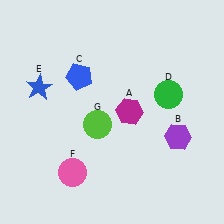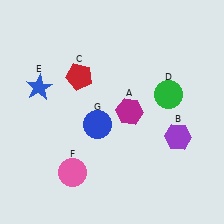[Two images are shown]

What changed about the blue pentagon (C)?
In Image 1, C is blue. In Image 2, it changed to red.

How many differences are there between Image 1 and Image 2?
There are 2 differences between the two images.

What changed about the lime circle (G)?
In Image 1, G is lime. In Image 2, it changed to blue.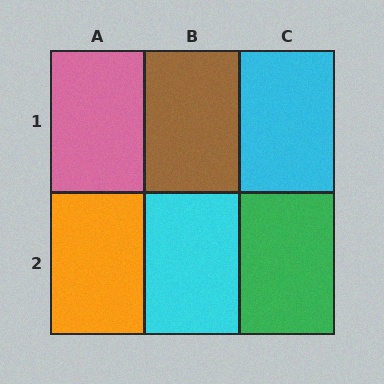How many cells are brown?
1 cell is brown.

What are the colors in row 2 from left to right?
Orange, cyan, green.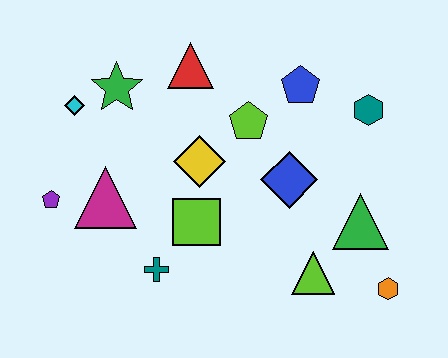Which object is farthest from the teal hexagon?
The purple pentagon is farthest from the teal hexagon.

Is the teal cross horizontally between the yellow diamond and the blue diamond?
No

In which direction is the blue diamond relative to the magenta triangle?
The blue diamond is to the right of the magenta triangle.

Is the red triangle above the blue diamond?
Yes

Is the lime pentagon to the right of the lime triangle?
No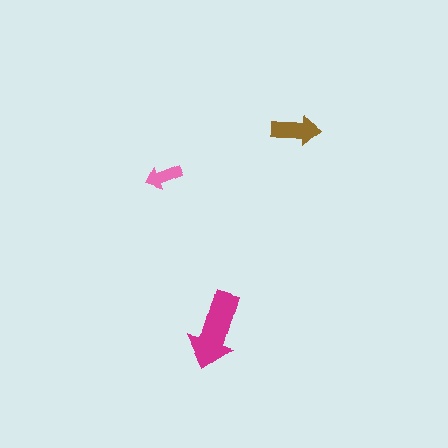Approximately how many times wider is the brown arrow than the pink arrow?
About 1.5 times wider.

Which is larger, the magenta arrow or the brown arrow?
The magenta one.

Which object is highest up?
The brown arrow is topmost.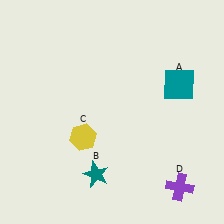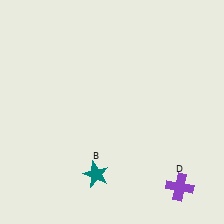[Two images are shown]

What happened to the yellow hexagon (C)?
The yellow hexagon (C) was removed in Image 2. It was in the bottom-left area of Image 1.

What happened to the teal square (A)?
The teal square (A) was removed in Image 2. It was in the top-right area of Image 1.